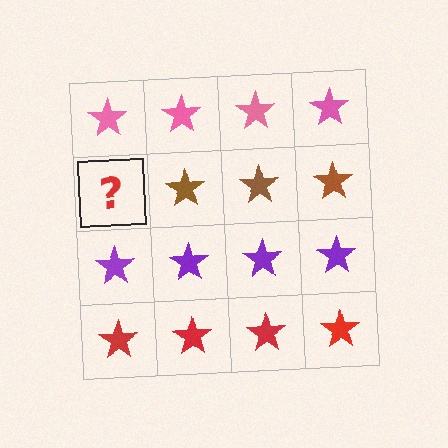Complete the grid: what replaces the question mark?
The question mark should be replaced with a brown star.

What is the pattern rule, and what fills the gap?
The rule is that each row has a consistent color. The gap should be filled with a brown star.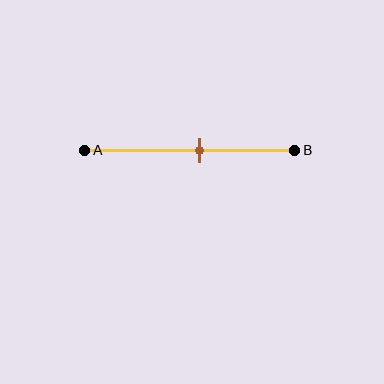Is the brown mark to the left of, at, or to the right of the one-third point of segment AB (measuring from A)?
The brown mark is to the right of the one-third point of segment AB.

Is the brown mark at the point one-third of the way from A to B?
No, the mark is at about 55% from A, not at the 33% one-third point.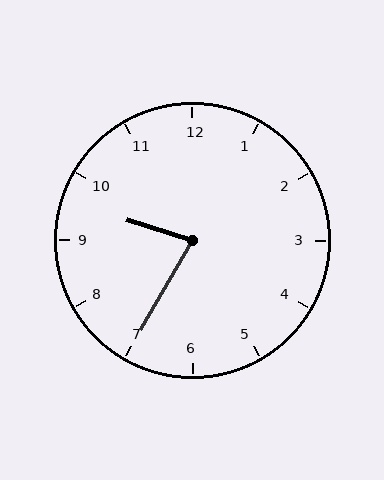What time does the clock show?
9:35.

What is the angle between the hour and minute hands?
Approximately 78 degrees.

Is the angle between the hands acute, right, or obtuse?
It is acute.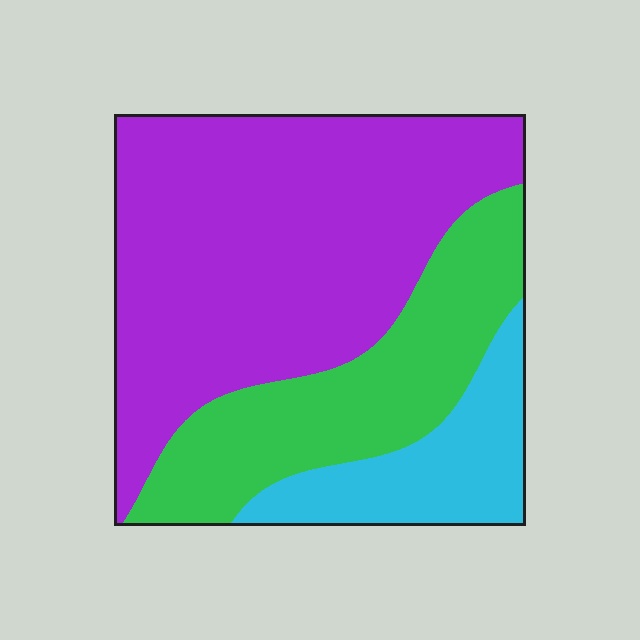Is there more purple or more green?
Purple.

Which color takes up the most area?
Purple, at roughly 55%.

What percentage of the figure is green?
Green covers around 30% of the figure.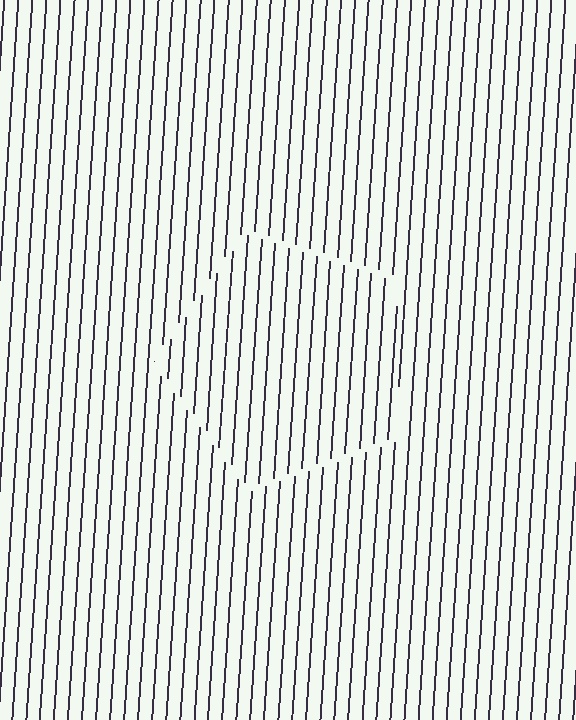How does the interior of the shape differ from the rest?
The interior of the shape contains the same grating, shifted by half a period — the contour is defined by the phase discontinuity where line-ends from the inner and outer gratings abut.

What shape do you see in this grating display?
An illusory pentagon. The interior of the shape contains the same grating, shifted by half a period — the contour is defined by the phase discontinuity where line-ends from the inner and outer gratings abut.